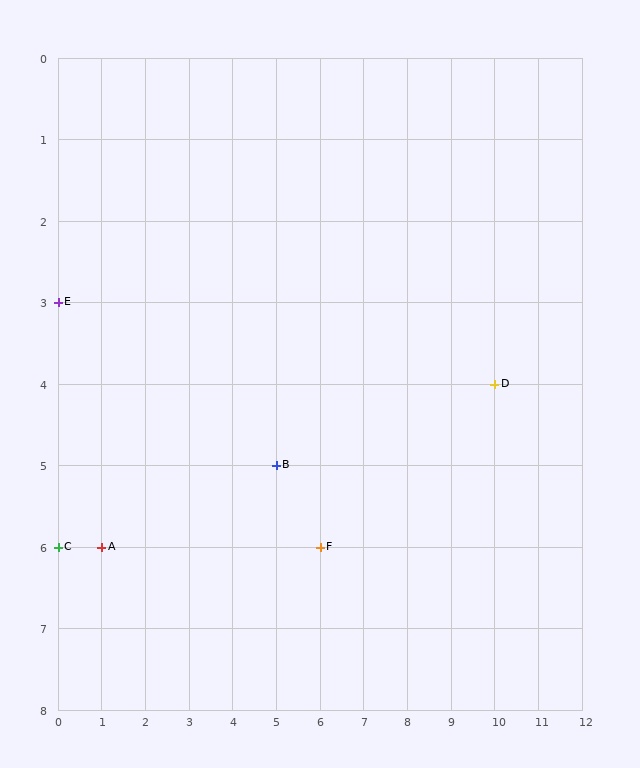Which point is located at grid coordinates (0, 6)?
Point C is at (0, 6).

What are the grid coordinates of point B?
Point B is at grid coordinates (5, 5).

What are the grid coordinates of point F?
Point F is at grid coordinates (6, 6).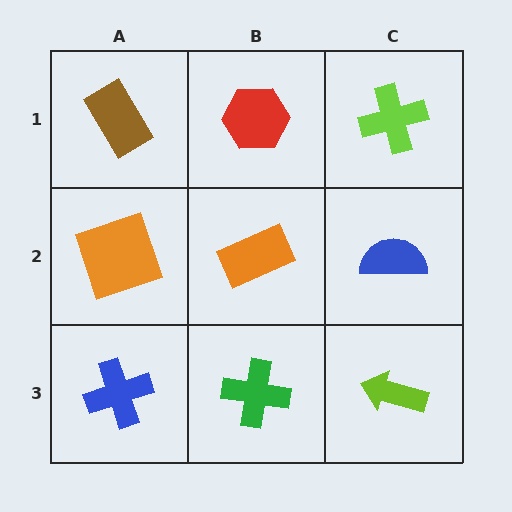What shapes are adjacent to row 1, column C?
A blue semicircle (row 2, column C), a red hexagon (row 1, column B).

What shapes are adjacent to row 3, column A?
An orange square (row 2, column A), a green cross (row 3, column B).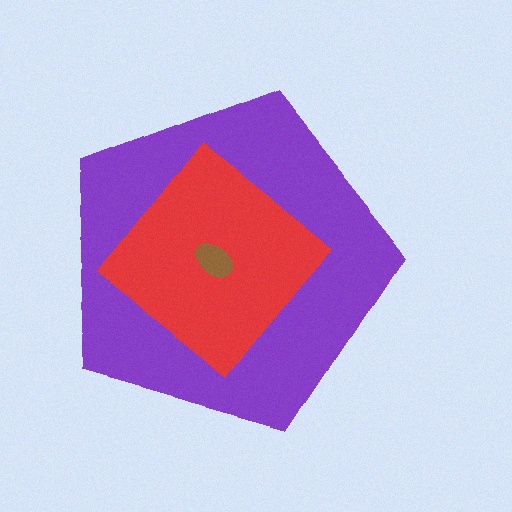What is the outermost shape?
The purple pentagon.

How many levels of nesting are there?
3.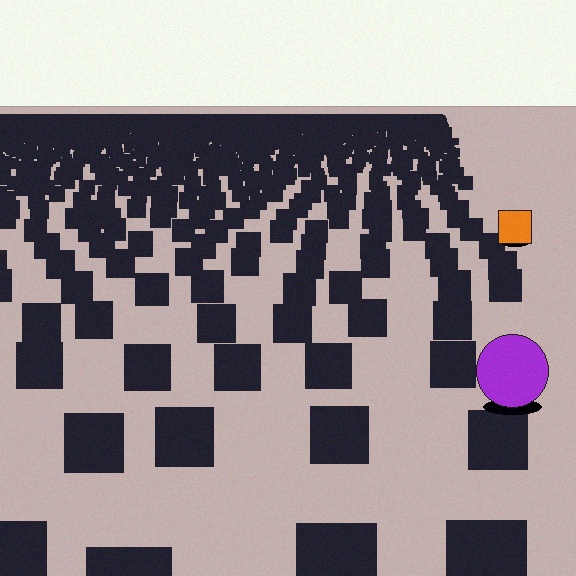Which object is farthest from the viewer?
The orange square is farthest from the viewer. It appears smaller and the ground texture around it is denser.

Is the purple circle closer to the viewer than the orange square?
Yes. The purple circle is closer — you can tell from the texture gradient: the ground texture is coarser near it.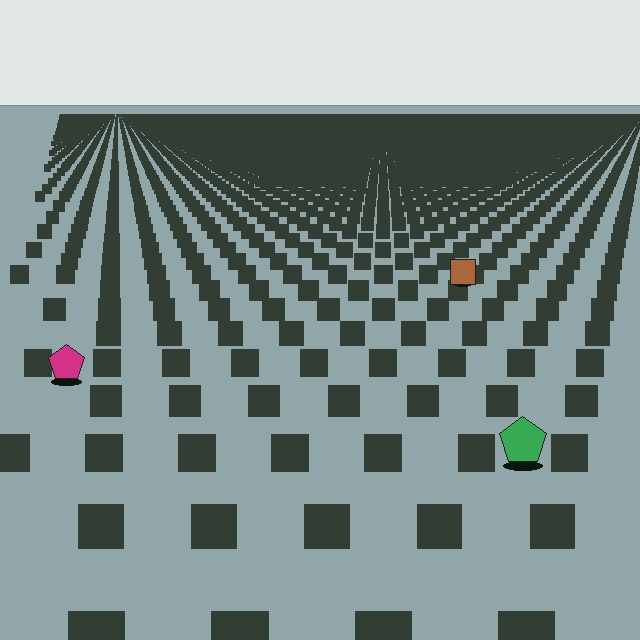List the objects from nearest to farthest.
From nearest to farthest: the green pentagon, the magenta pentagon, the brown square.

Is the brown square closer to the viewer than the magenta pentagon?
No. The magenta pentagon is closer — you can tell from the texture gradient: the ground texture is coarser near it.